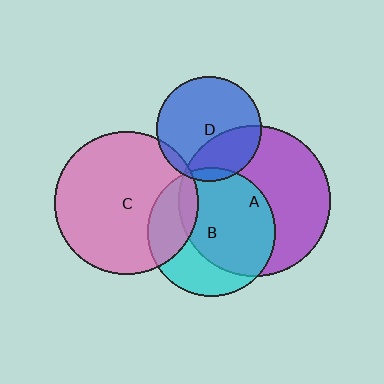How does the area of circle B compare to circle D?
Approximately 1.5 times.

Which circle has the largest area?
Circle A (purple).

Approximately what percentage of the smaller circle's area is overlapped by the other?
Approximately 30%.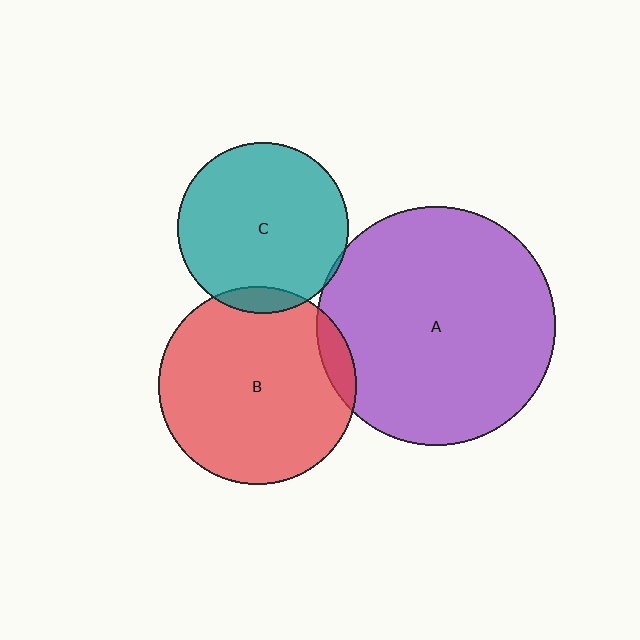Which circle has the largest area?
Circle A (purple).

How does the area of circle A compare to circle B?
Approximately 1.5 times.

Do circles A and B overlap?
Yes.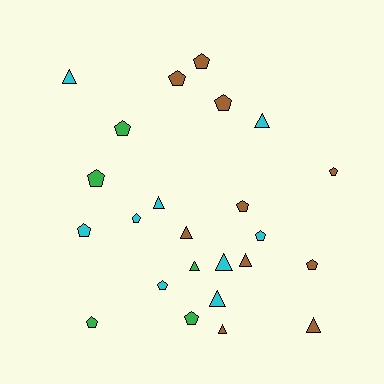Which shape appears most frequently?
Pentagon, with 14 objects.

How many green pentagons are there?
There are 4 green pentagons.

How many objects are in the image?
There are 24 objects.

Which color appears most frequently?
Brown, with 10 objects.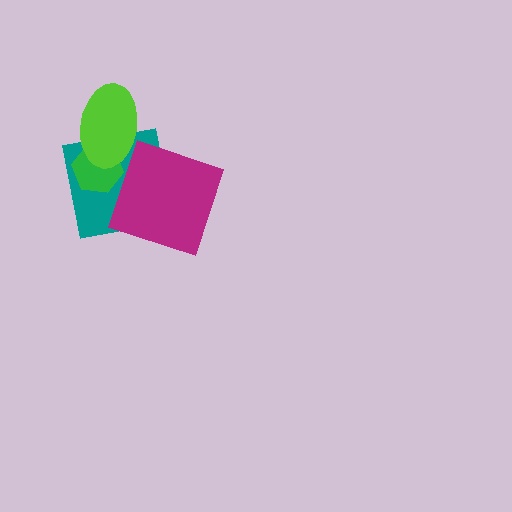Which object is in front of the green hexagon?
The lime ellipse is in front of the green hexagon.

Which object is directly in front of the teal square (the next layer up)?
The magenta square is directly in front of the teal square.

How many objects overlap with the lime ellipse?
2 objects overlap with the lime ellipse.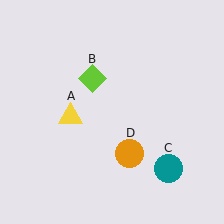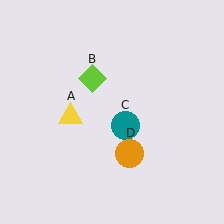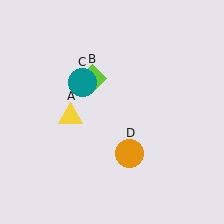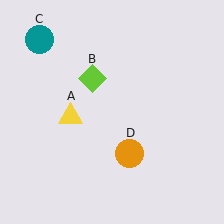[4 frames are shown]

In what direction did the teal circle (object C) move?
The teal circle (object C) moved up and to the left.